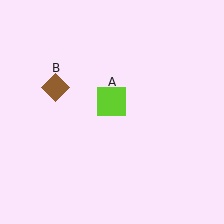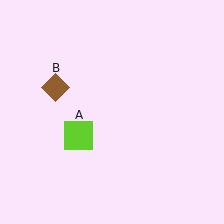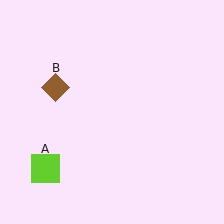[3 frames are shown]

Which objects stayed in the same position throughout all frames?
Brown diamond (object B) remained stationary.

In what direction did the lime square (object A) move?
The lime square (object A) moved down and to the left.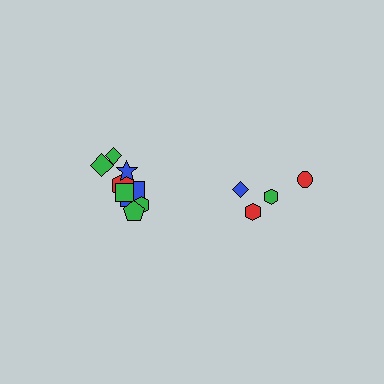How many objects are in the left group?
There are 8 objects.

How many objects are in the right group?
There are 4 objects.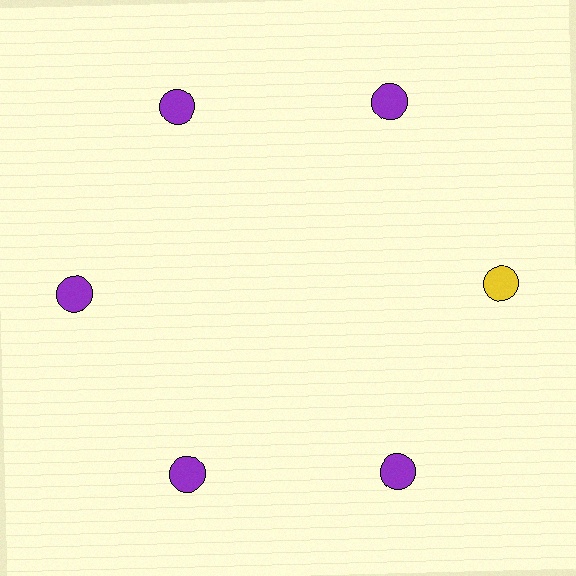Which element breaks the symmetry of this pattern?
The yellow circle at roughly the 3 o'clock position breaks the symmetry. All other shapes are purple circles.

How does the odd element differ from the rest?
It has a different color: yellow instead of purple.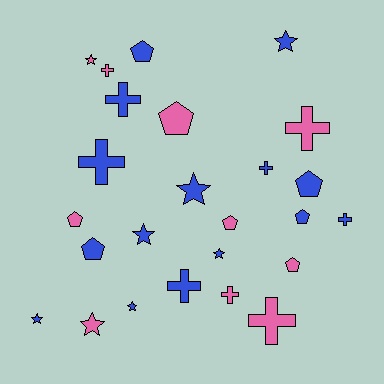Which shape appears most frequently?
Cross, with 9 objects.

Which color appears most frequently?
Blue, with 15 objects.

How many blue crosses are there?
There are 5 blue crosses.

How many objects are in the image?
There are 25 objects.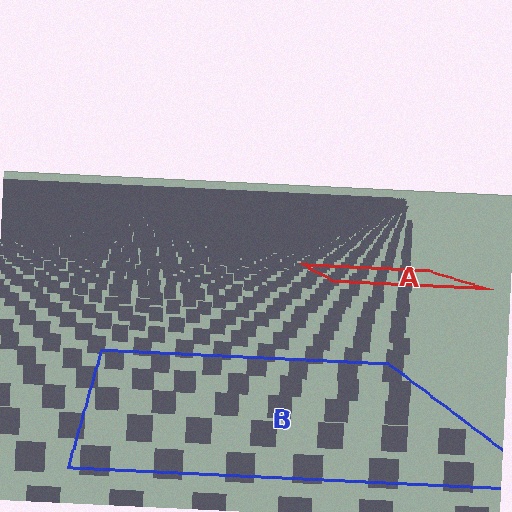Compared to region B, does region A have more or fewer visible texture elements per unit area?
Region A has more texture elements per unit area — they are packed more densely because it is farther away.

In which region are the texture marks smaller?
The texture marks are smaller in region A, because it is farther away.